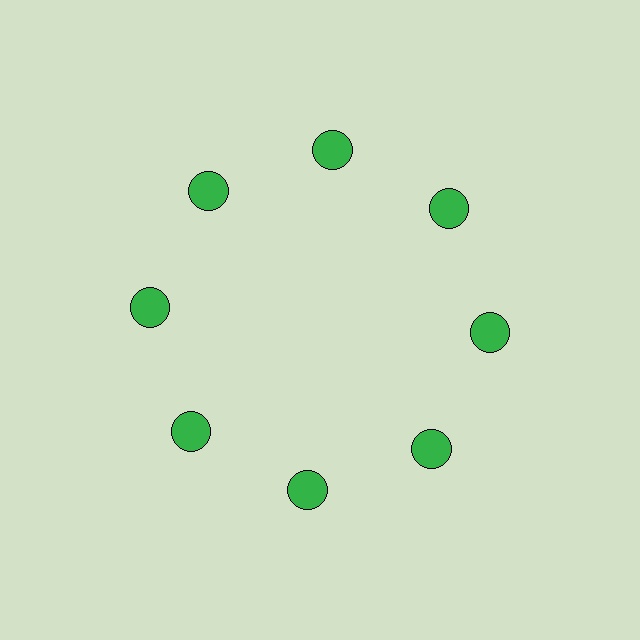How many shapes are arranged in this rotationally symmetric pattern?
There are 8 shapes, arranged in 8 groups of 1.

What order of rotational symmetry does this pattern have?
This pattern has 8-fold rotational symmetry.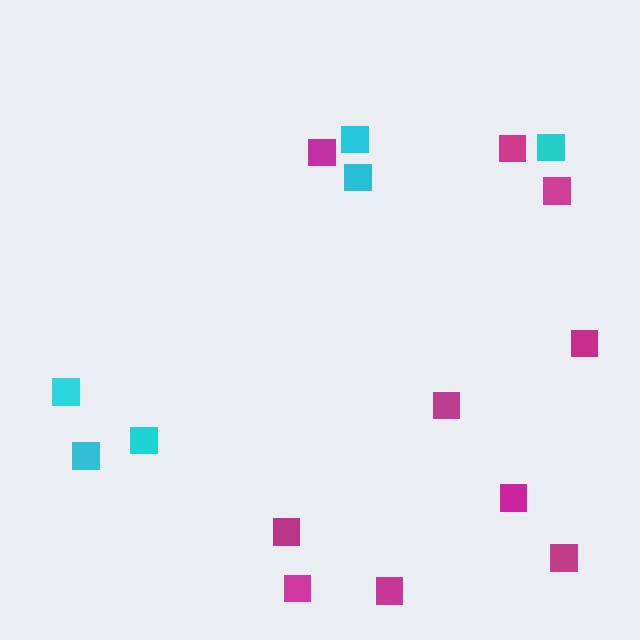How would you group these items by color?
There are 2 groups: one group of cyan squares (6) and one group of magenta squares (10).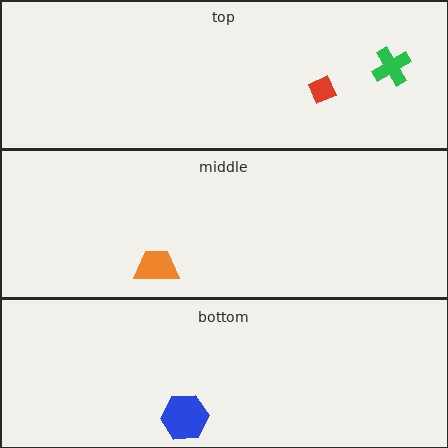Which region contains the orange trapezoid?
The middle region.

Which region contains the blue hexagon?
The bottom region.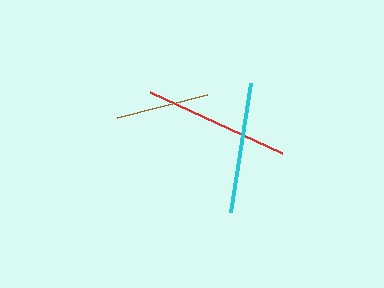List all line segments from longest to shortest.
From longest to shortest: red, cyan, brown.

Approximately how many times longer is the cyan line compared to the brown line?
The cyan line is approximately 1.4 times the length of the brown line.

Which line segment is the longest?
The red line is the longest at approximately 145 pixels.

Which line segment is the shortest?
The brown line is the shortest at approximately 93 pixels.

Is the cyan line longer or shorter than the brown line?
The cyan line is longer than the brown line.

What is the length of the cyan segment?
The cyan segment is approximately 131 pixels long.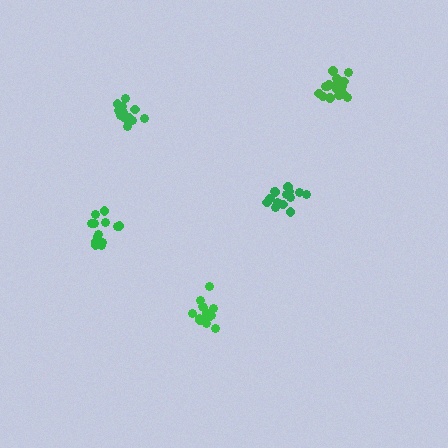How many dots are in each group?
Group 1: 15 dots, Group 2: 15 dots, Group 3: 16 dots, Group 4: 13 dots, Group 5: 13 dots (72 total).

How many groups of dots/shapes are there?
There are 5 groups.